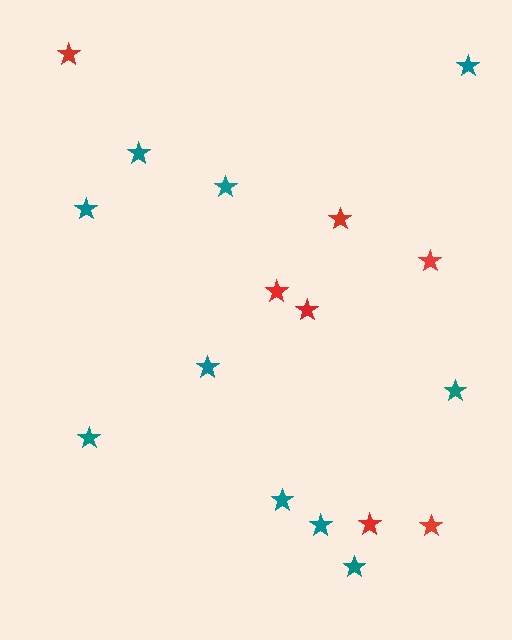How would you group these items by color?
There are 2 groups: one group of red stars (7) and one group of teal stars (10).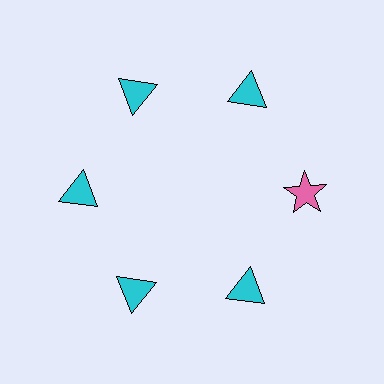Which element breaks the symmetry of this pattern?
The pink star at roughly the 3 o'clock position breaks the symmetry. All other shapes are cyan triangles.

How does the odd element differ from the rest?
It differs in both color (pink instead of cyan) and shape (star instead of triangle).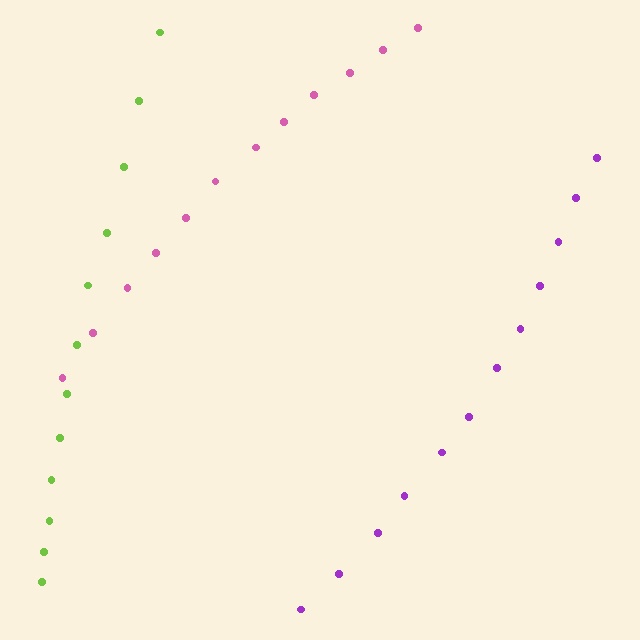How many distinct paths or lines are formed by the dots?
There are 3 distinct paths.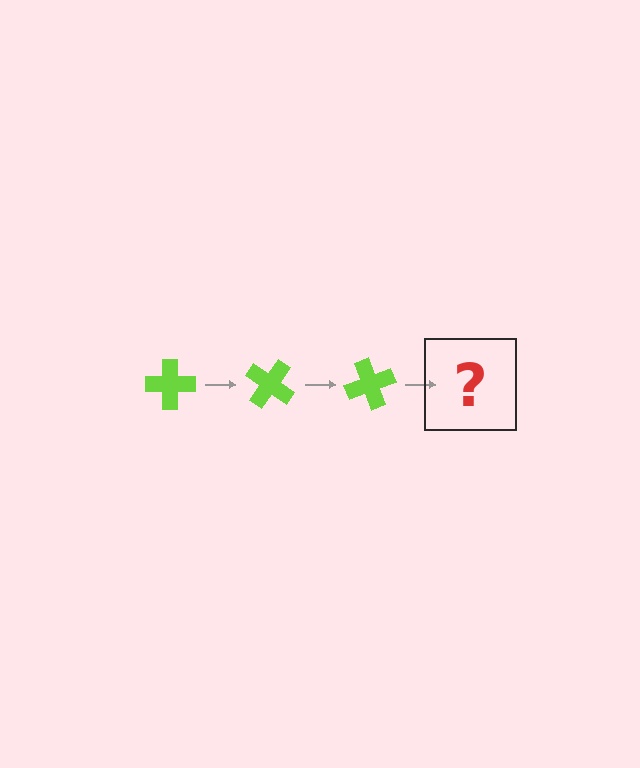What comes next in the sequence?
The next element should be a lime cross rotated 105 degrees.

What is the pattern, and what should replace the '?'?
The pattern is that the cross rotates 35 degrees each step. The '?' should be a lime cross rotated 105 degrees.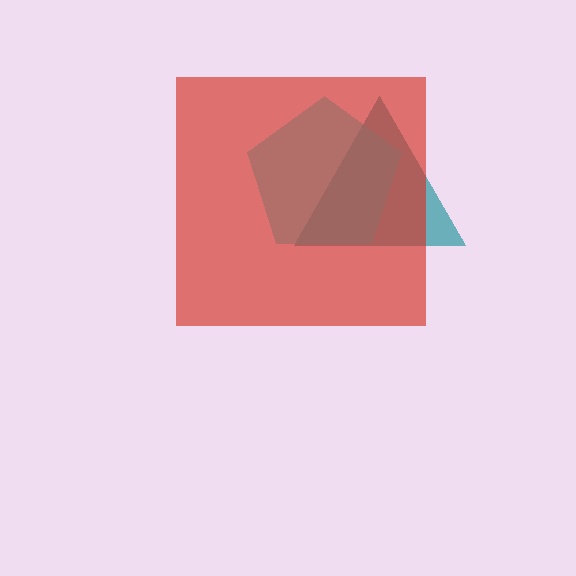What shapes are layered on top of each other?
The layered shapes are: a teal triangle, a cyan pentagon, a red square.